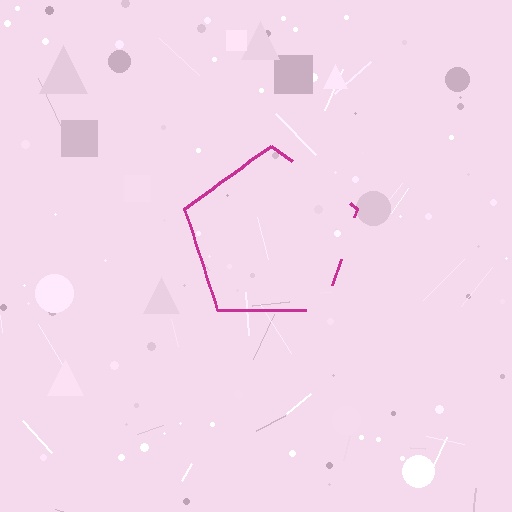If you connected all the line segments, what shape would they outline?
They would outline a pentagon.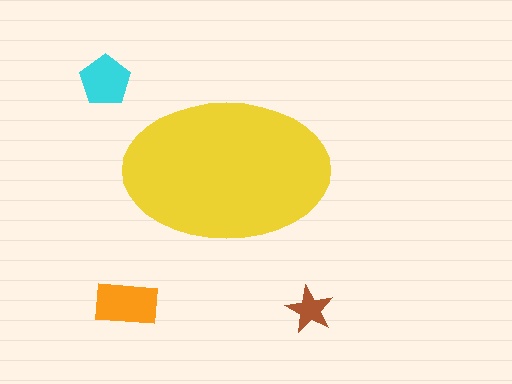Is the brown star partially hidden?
No, the brown star is fully visible.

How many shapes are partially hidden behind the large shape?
0 shapes are partially hidden.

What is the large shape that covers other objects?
A yellow ellipse.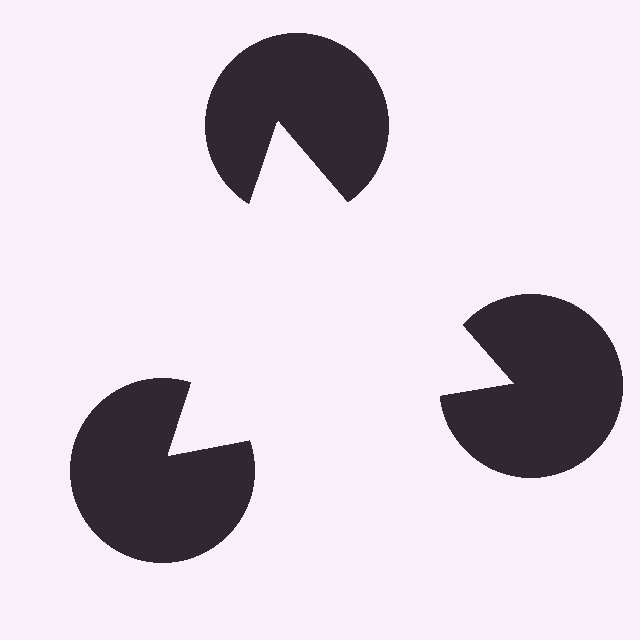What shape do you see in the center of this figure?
An illusory triangle — its edges are inferred from the aligned wedge cuts in the pac-man discs, not physically drawn.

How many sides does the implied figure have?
3 sides.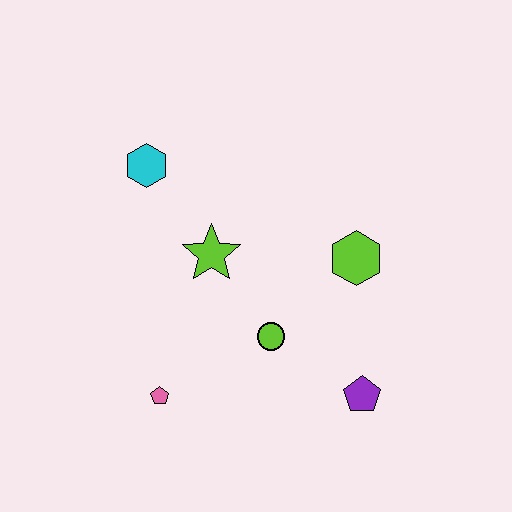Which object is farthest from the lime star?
The purple pentagon is farthest from the lime star.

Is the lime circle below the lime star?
Yes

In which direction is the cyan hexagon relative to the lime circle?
The cyan hexagon is above the lime circle.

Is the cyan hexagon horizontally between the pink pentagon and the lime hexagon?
No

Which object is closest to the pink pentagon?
The lime circle is closest to the pink pentagon.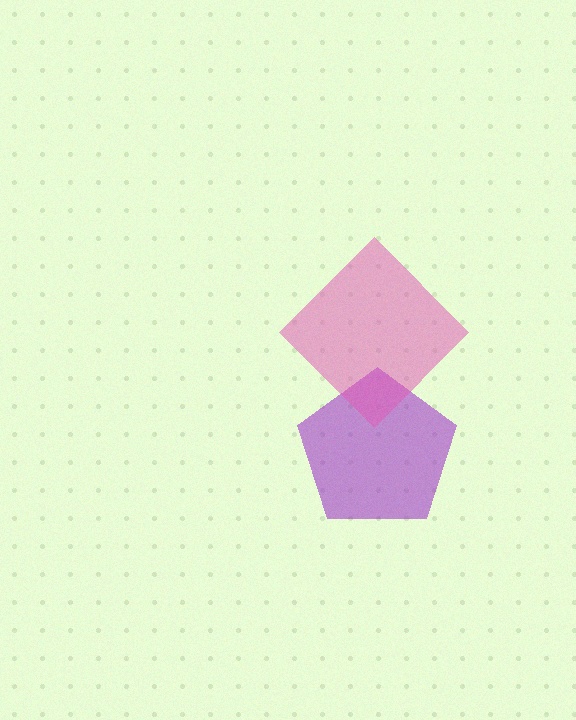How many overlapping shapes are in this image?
There are 2 overlapping shapes in the image.